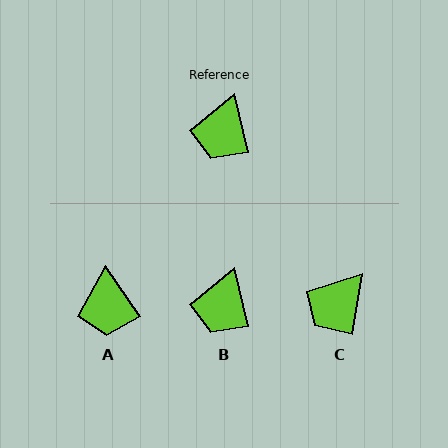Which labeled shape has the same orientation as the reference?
B.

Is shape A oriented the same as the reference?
No, it is off by about 21 degrees.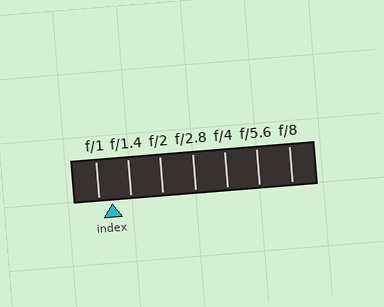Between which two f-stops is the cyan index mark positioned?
The index mark is between f/1 and f/1.4.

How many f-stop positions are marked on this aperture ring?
There are 7 f-stop positions marked.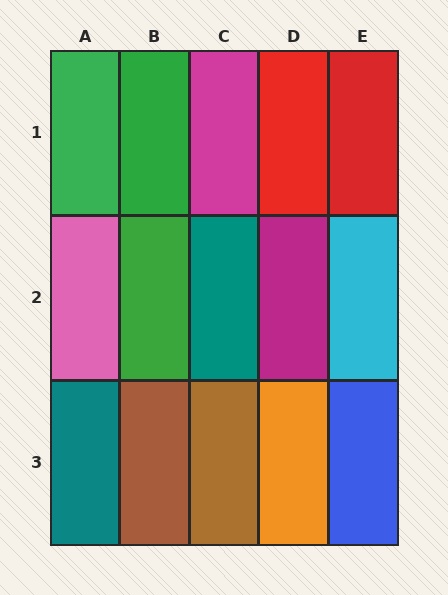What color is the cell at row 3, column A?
Teal.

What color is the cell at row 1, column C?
Magenta.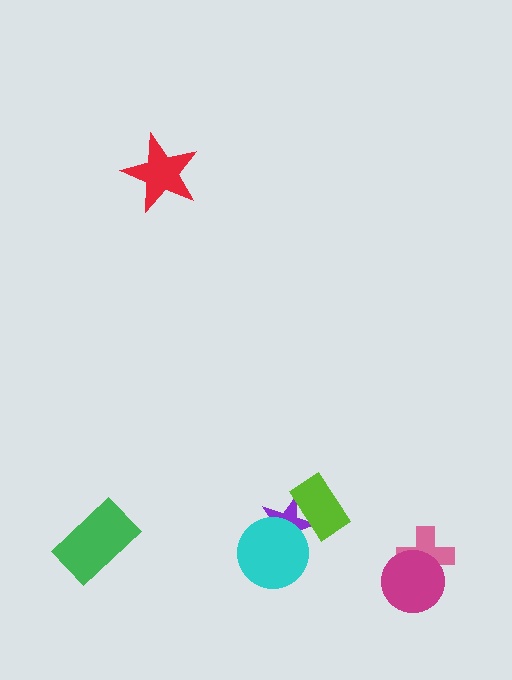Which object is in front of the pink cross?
The magenta circle is in front of the pink cross.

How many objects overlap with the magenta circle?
1 object overlaps with the magenta circle.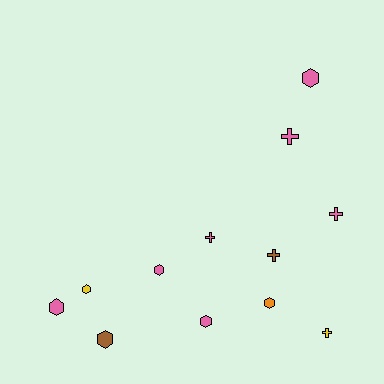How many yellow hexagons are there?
There is 1 yellow hexagon.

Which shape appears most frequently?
Hexagon, with 7 objects.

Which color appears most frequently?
Pink, with 7 objects.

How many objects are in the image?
There are 12 objects.